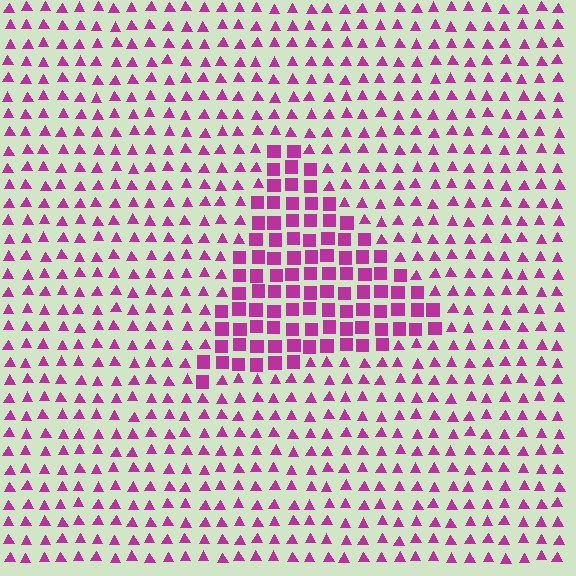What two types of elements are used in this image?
The image uses squares inside the triangle region and triangles outside it.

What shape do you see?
I see a triangle.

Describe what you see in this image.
The image is filled with small magenta elements arranged in a uniform grid. A triangle-shaped region contains squares, while the surrounding area contains triangles. The boundary is defined purely by the change in element shape.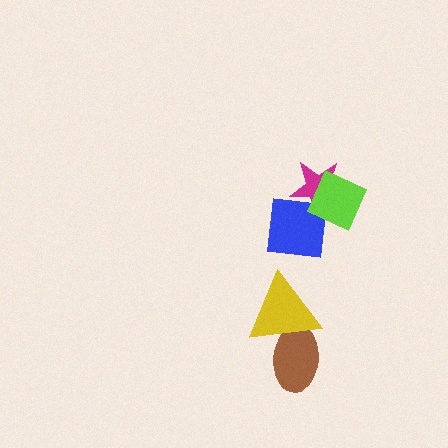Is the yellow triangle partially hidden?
No, no other shape covers it.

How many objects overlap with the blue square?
2 objects overlap with the blue square.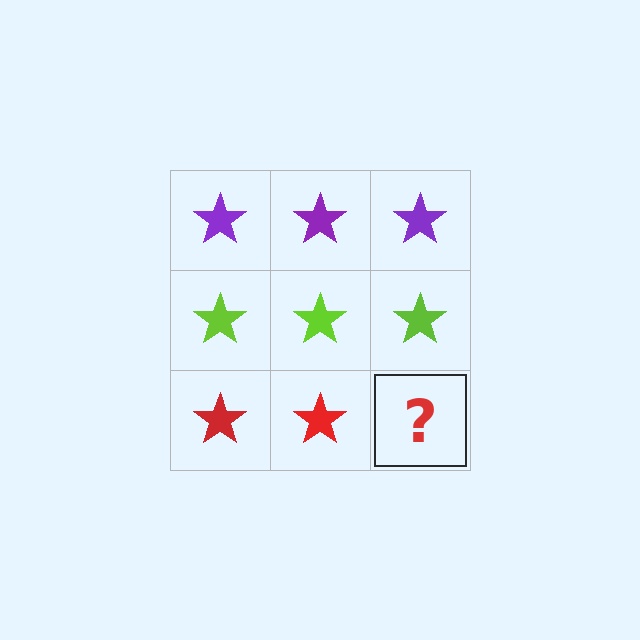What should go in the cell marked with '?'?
The missing cell should contain a red star.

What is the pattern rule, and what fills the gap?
The rule is that each row has a consistent color. The gap should be filled with a red star.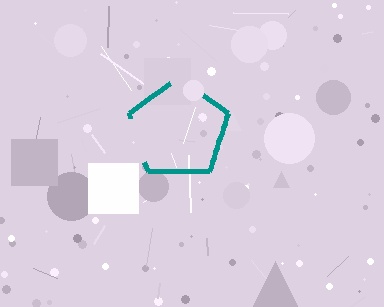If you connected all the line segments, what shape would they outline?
They would outline a pentagon.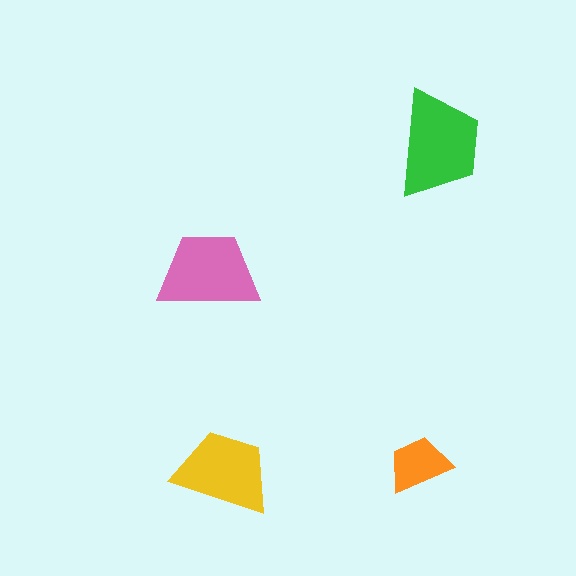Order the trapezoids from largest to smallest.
the green one, the pink one, the yellow one, the orange one.